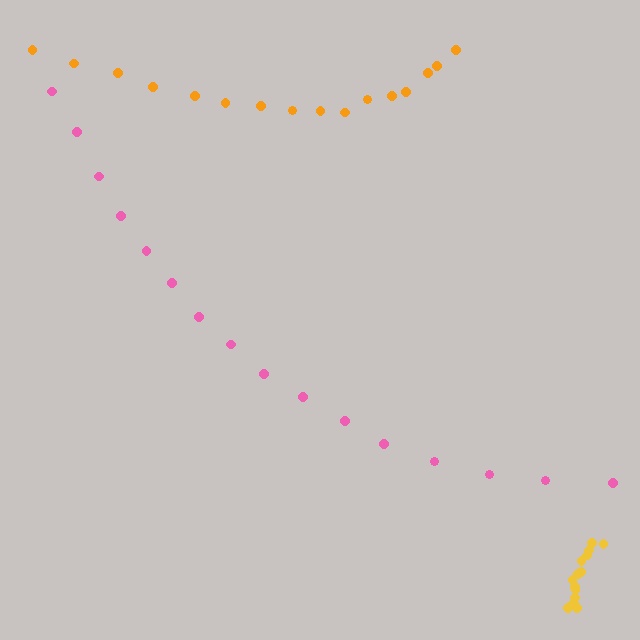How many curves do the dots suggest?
There are 3 distinct paths.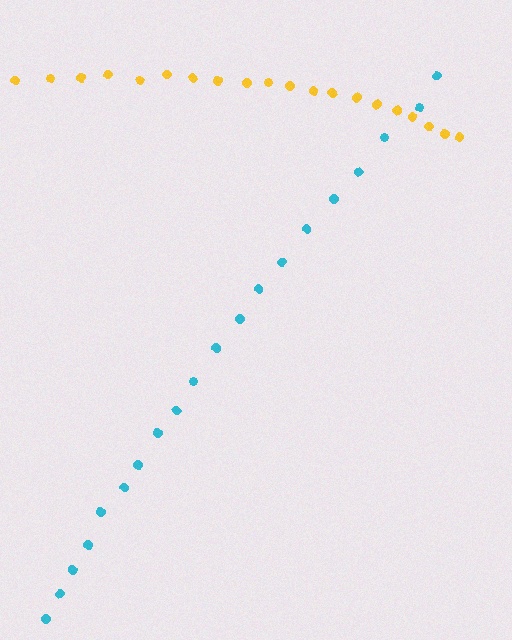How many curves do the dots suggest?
There are 2 distinct paths.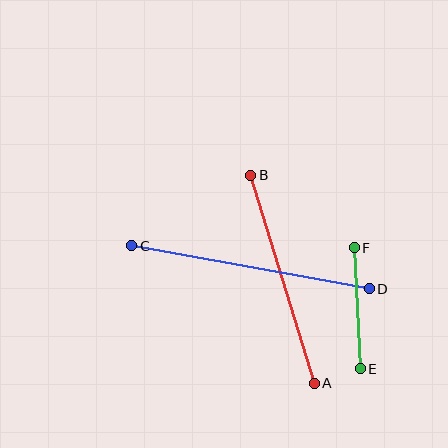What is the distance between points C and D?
The distance is approximately 241 pixels.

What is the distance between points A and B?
The distance is approximately 218 pixels.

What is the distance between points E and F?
The distance is approximately 121 pixels.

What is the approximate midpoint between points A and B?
The midpoint is at approximately (282, 279) pixels.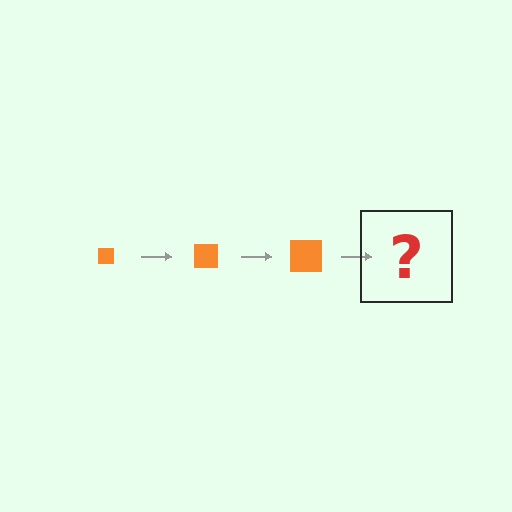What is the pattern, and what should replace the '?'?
The pattern is that the square gets progressively larger each step. The '?' should be an orange square, larger than the previous one.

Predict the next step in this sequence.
The next step is an orange square, larger than the previous one.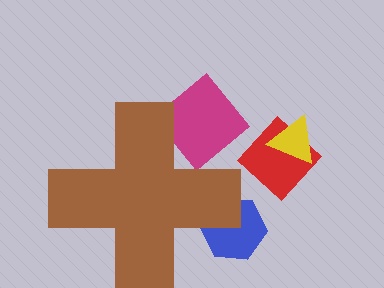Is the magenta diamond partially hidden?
Yes, the magenta diamond is partially hidden behind the brown cross.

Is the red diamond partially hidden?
No, the red diamond is fully visible.